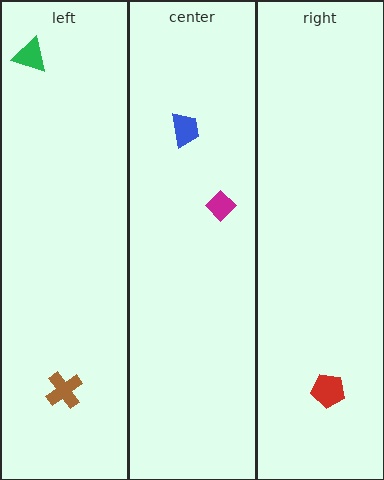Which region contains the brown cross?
The left region.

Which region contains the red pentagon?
The right region.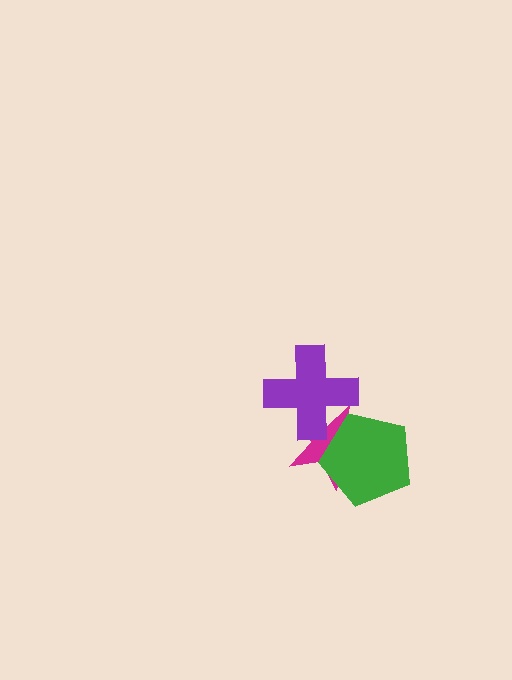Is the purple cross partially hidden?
Yes, it is partially covered by another shape.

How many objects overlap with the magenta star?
2 objects overlap with the magenta star.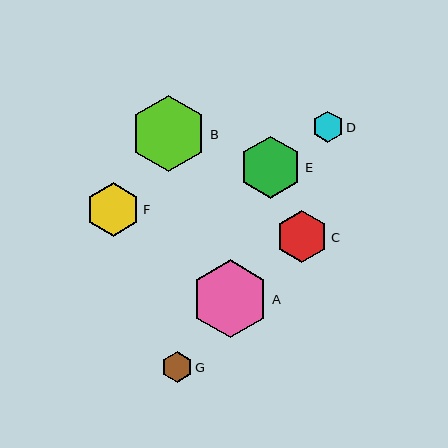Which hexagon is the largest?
Hexagon A is the largest with a size of approximately 78 pixels.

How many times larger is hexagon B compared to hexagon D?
Hexagon B is approximately 2.4 times the size of hexagon D.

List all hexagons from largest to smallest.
From largest to smallest: A, B, E, F, C, D, G.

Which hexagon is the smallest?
Hexagon G is the smallest with a size of approximately 31 pixels.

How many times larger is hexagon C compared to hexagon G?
Hexagon C is approximately 1.7 times the size of hexagon G.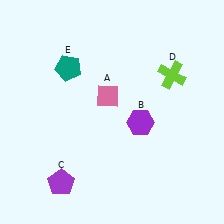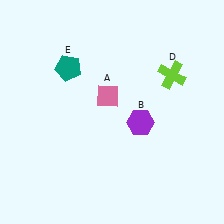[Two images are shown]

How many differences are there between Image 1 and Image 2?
There is 1 difference between the two images.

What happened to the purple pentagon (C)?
The purple pentagon (C) was removed in Image 2. It was in the bottom-left area of Image 1.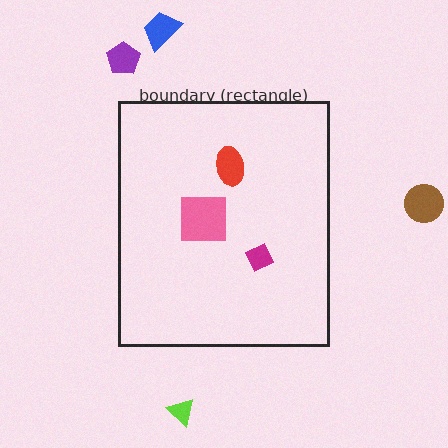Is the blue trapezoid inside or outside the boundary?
Outside.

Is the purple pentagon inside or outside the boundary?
Outside.